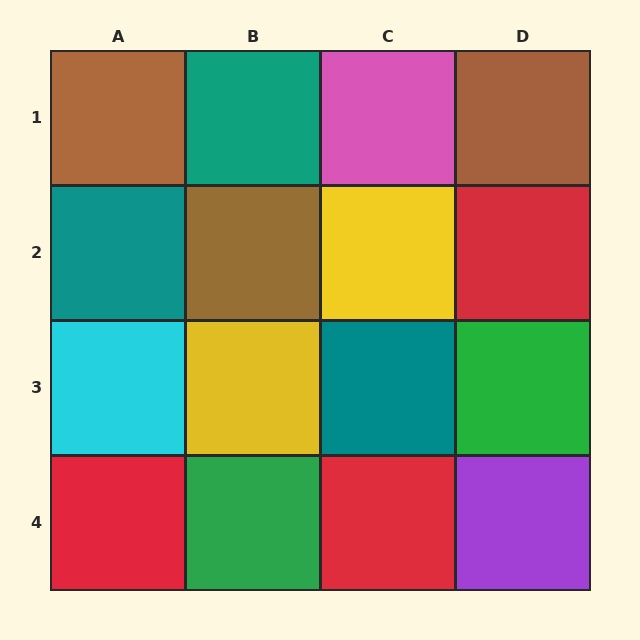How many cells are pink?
1 cell is pink.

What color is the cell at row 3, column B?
Yellow.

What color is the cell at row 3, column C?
Teal.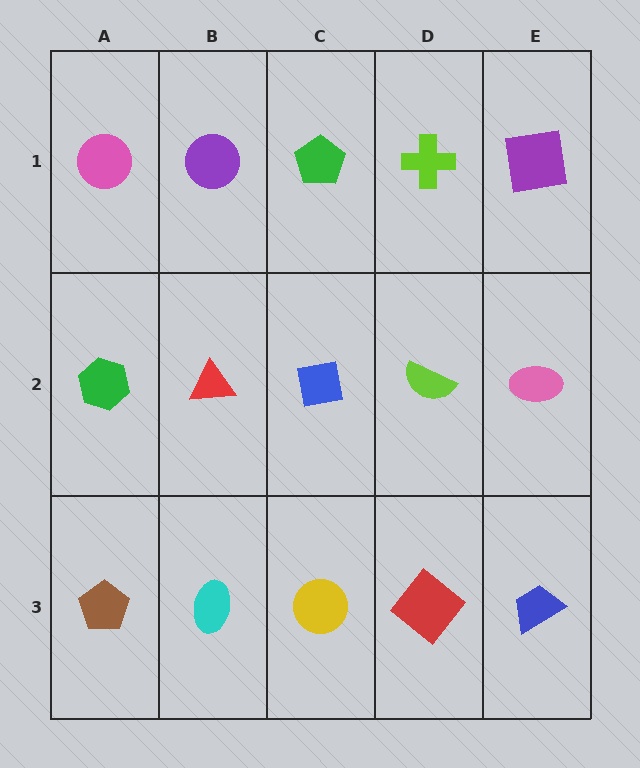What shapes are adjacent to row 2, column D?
A lime cross (row 1, column D), a red diamond (row 3, column D), a blue square (row 2, column C), a pink ellipse (row 2, column E).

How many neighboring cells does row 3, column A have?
2.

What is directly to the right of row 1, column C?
A lime cross.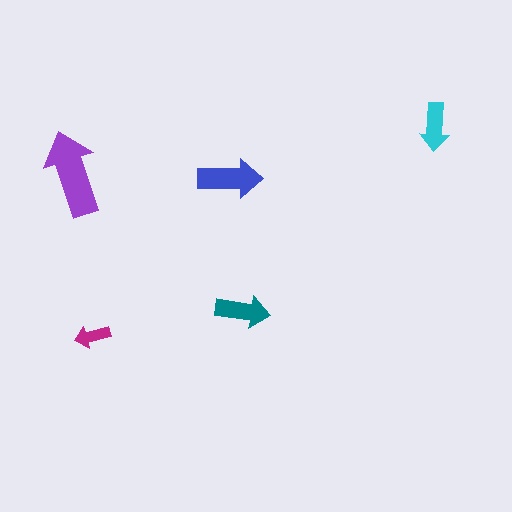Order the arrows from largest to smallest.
the purple one, the blue one, the teal one, the cyan one, the magenta one.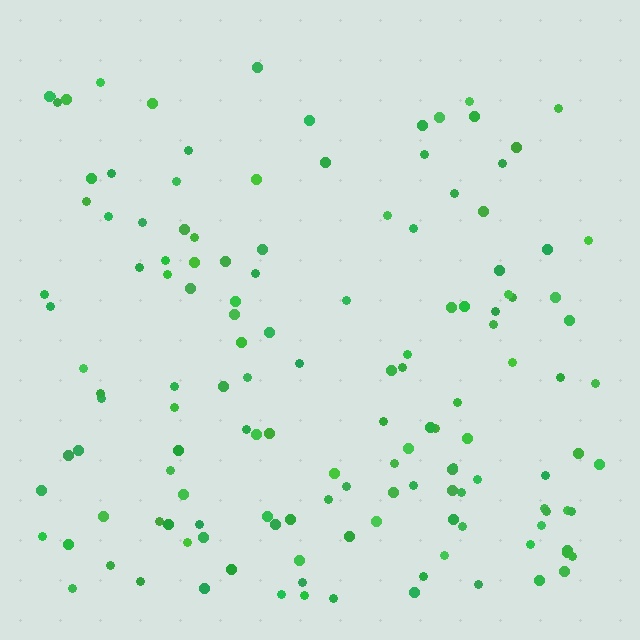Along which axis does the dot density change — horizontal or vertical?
Vertical.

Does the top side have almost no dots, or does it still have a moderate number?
Still a moderate number, just noticeably fewer than the bottom.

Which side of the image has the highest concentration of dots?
The bottom.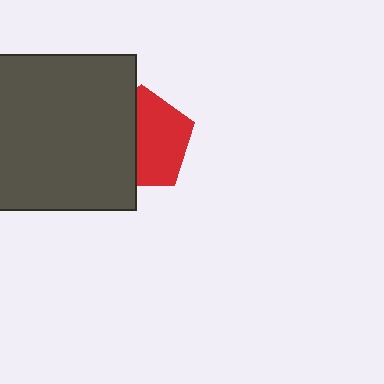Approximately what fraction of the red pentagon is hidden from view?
Roughly 45% of the red pentagon is hidden behind the dark gray rectangle.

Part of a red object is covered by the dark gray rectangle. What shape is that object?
It is a pentagon.